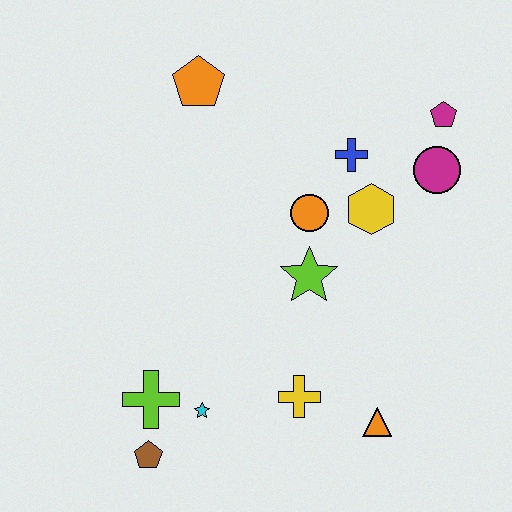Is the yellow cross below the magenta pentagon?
Yes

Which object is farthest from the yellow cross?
The orange pentagon is farthest from the yellow cross.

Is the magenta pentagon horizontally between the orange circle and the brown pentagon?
No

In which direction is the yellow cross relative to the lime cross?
The yellow cross is to the right of the lime cross.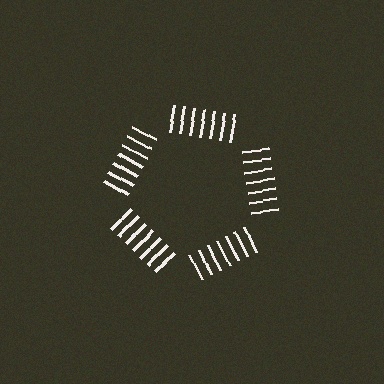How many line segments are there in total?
35 — 7 along each of the 5 edges.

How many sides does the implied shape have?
5 sides — the line-ends trace a pentagon.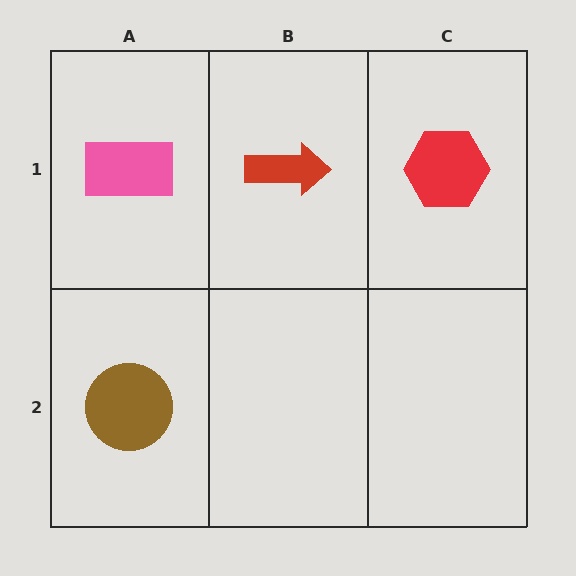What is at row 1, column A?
A pink rectangle.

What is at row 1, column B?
A red arrow.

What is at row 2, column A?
A brown circle.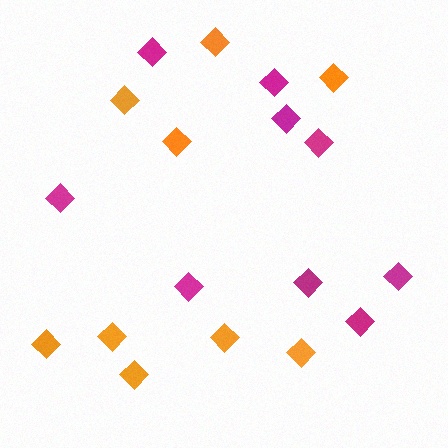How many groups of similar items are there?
There are 2 groups: one group of orange diamonds (9) and one group of magenta diamonds (9).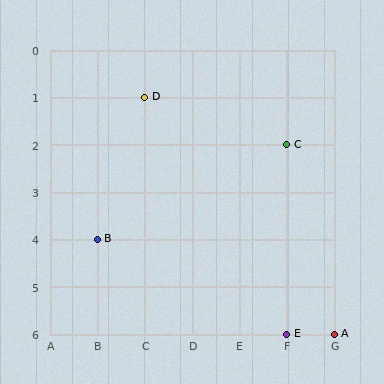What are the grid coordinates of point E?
Point E is at grid coordinates (F, 6).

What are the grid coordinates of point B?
Point B is at grid coordinates (B, 4).